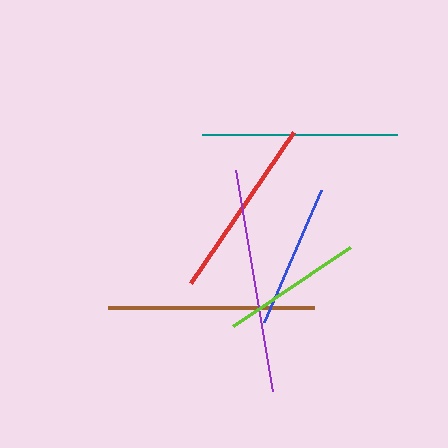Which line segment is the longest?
The purple line is the longest at approximately 223 pixels.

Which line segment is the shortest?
The lime line is the shortest at approximately 142 pixels.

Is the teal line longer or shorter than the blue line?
The teal line is longer than the blue line.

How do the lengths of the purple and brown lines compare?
The purple and brown lines are approximately the same length.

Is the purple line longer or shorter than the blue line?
The purple line is longer than the blue line.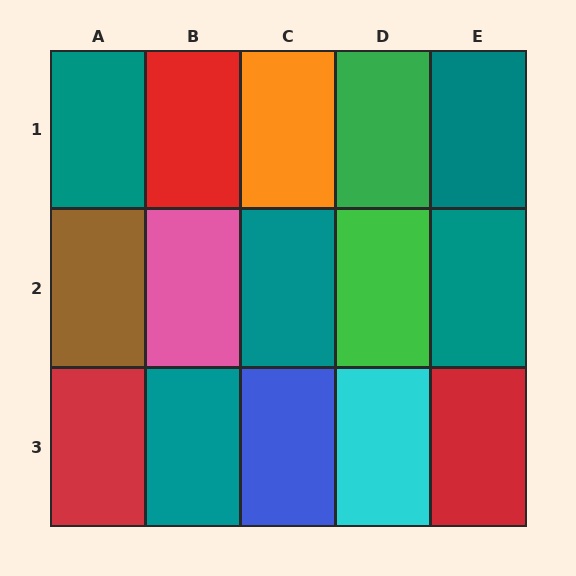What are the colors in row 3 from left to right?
Red, teal, blue, cyan, red.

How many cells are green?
2 cells are green.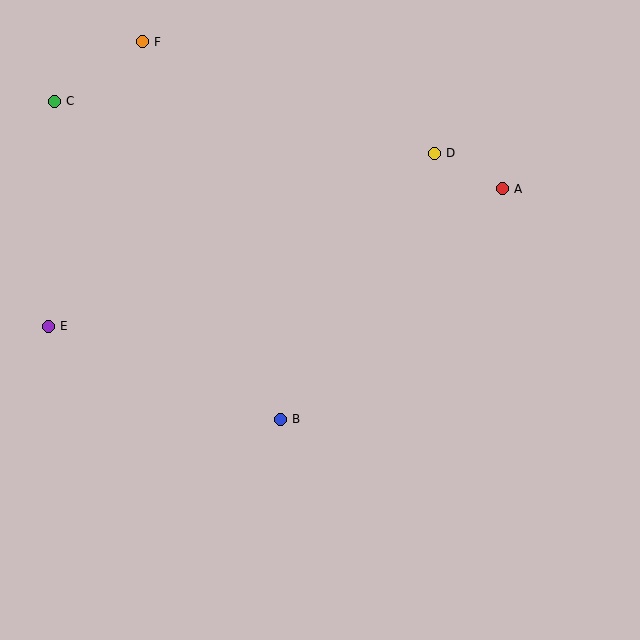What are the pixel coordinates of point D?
Point D is at (434, 153).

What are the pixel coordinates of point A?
Point A is at (502, 189).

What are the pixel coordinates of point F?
Point F is at (142, 42).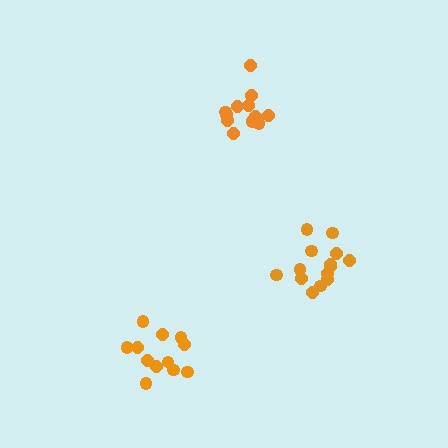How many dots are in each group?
Group 1: 12 dots, Group 2: 14 dots, Group 3: 12 dots (38 total).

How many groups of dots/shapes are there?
There are 3 groups.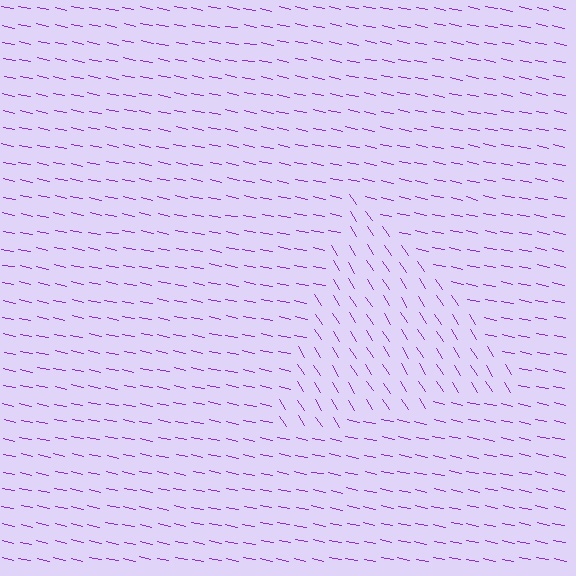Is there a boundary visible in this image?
Yes, there is a texture boundary formed by a change in line orientation.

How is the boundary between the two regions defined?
The boundary is defined purely by a change in line orientation (approximately 45 degrees difference). All lines are the same color and thickness.